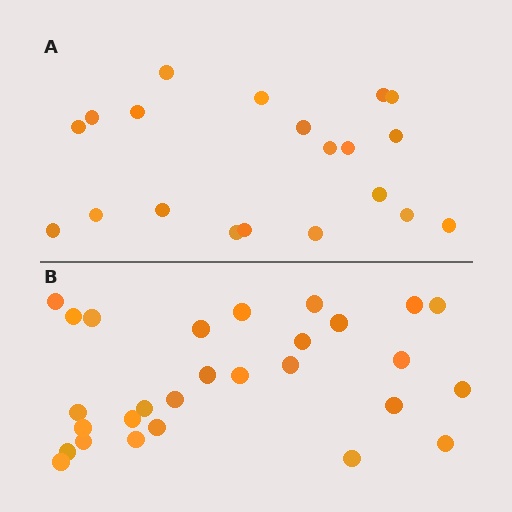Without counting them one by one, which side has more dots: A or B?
Region B (the bottom region) has more dots.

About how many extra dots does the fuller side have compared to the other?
Region B has roughly 8 or so more dots than region A.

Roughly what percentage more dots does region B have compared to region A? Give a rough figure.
About 40% more.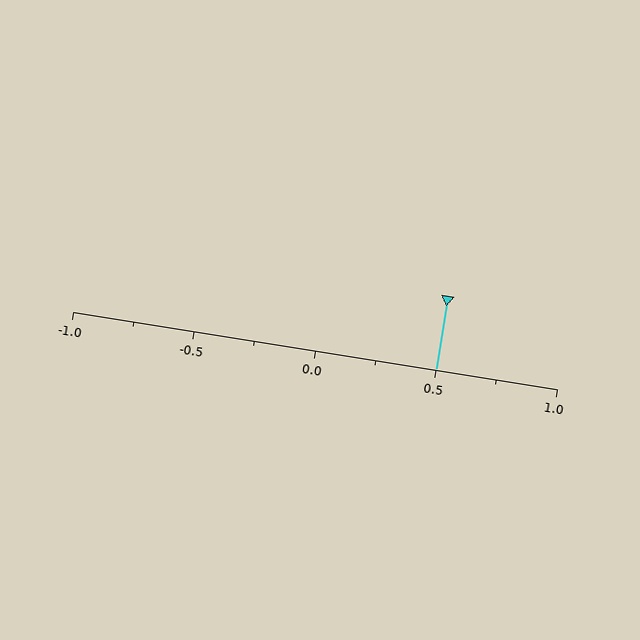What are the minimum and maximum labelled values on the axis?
The axis runs from -1.0 to 1.0.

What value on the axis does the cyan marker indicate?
The marker indicates approximately 0.5.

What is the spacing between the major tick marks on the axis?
The major ticks are spaced 0.5 apart.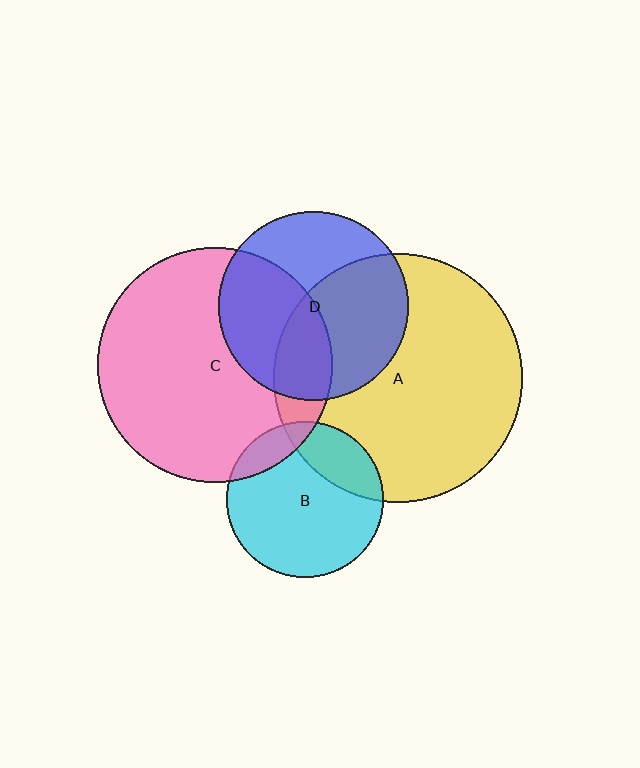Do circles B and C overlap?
Yes.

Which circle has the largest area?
Circle A (yellow).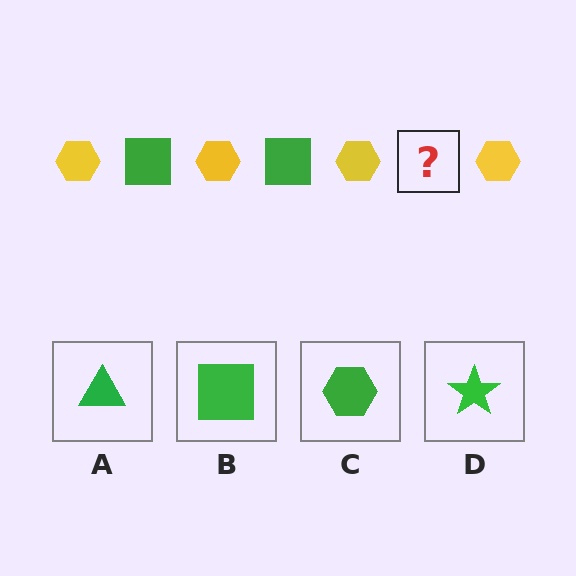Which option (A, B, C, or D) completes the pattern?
B.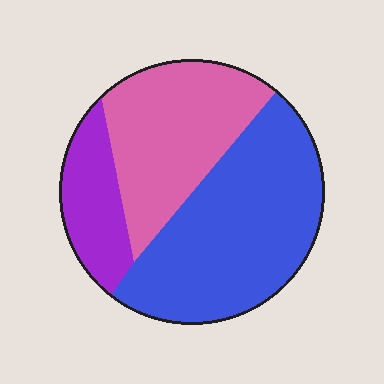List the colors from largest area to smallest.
From largest to smallest: blue, pink, purple.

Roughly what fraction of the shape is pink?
Pink takes up about one third (1/3) of the shape.